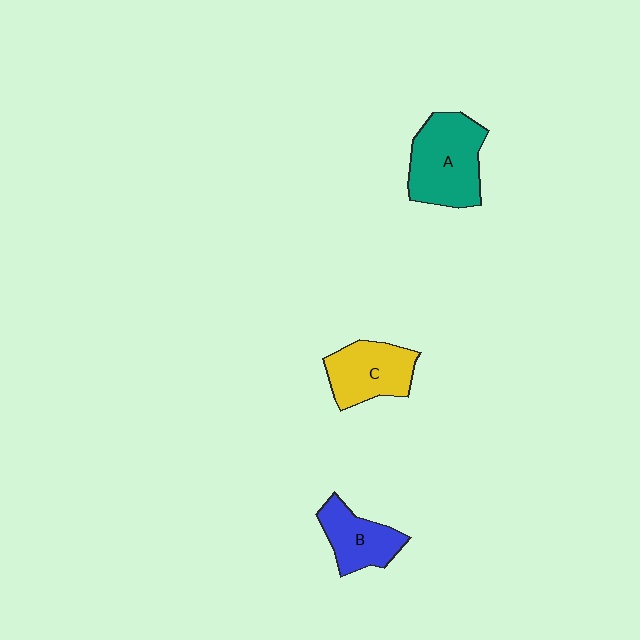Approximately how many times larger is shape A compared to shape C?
Approximately 1.3 times.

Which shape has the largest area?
Shape A (teal).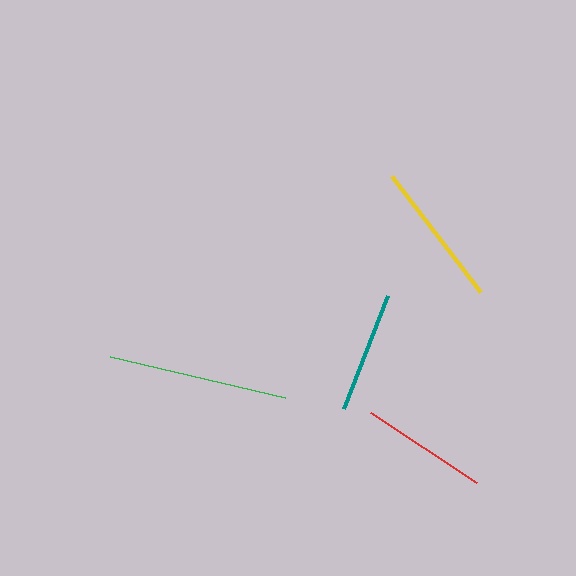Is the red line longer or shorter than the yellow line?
The yellow line is longer than the red line.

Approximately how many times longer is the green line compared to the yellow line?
The green line is approximately 1.2 times the length of the yellow line.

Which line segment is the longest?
The green line is the longest at approximately 180 pixels.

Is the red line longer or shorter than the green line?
The green line is longer than the red line.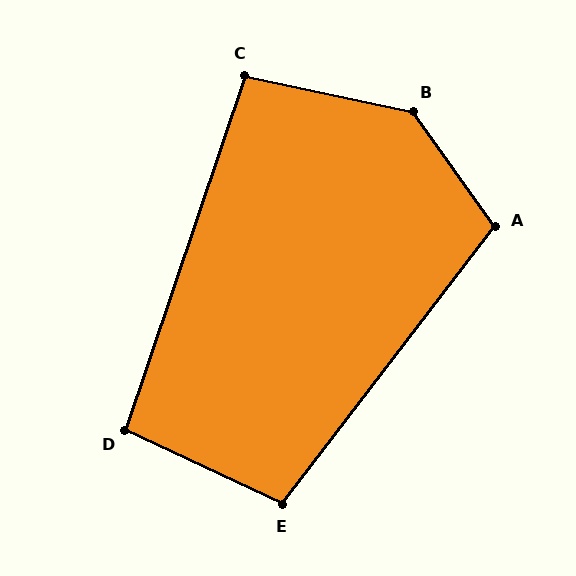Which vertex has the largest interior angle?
B, at approximately 137 degrees.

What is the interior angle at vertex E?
Approximately 102 degrees (obtuse).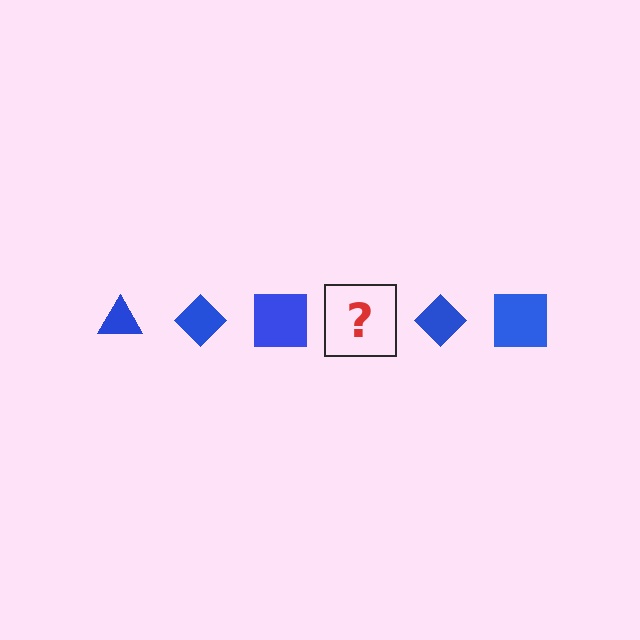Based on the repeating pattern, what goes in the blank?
The blank should be a blue triangle.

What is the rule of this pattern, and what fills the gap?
The rule is that the pattern cycles through triangle, diamond, square shapes in blue. The gap should be filled with a blue triangle.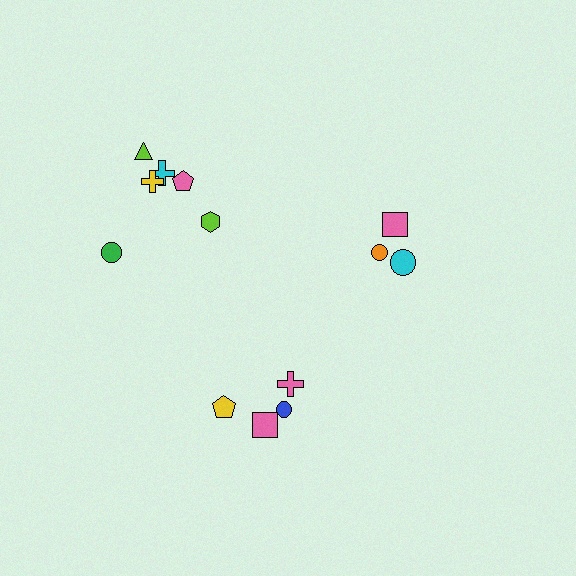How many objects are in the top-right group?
There are 3 objects.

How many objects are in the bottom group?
There are 4 objects.